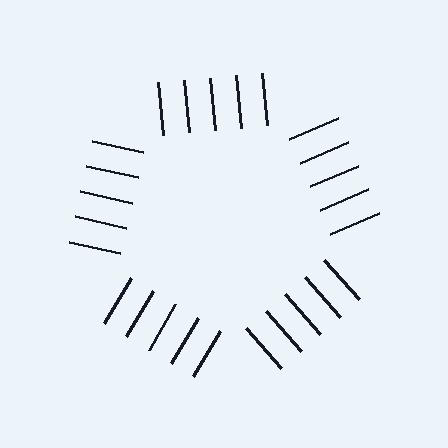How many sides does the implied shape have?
5 sides — the line-ends trace a pentagon.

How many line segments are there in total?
25 — 5 along each of the 5 edges.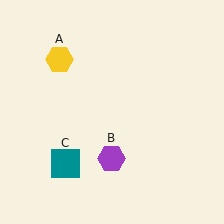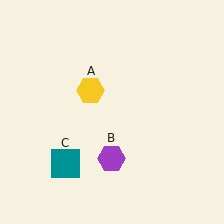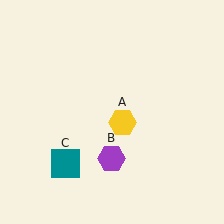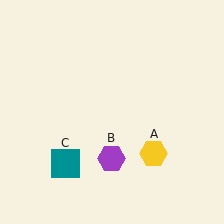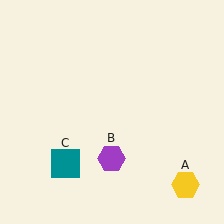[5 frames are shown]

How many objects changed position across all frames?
1 object changed position: yellow hexagon (object A).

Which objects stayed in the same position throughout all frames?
Purple hexagon (object B) and teal square (object C) remained stationary.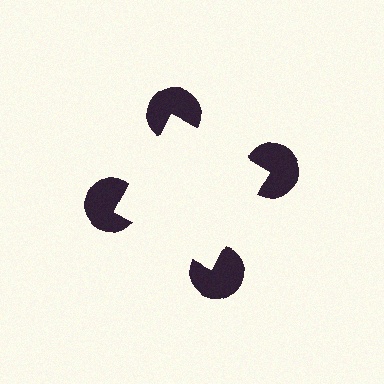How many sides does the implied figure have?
4 sides.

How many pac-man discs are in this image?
There are 4 — one at each vertex of the illusory square.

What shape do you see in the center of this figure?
An illusory square — its edges are inferred from the aligned wedge cuts in the pac-man discs, not physically drawn.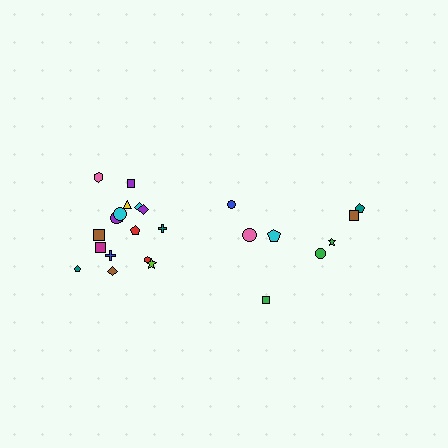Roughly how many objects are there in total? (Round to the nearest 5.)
Roughly 25 objects in total.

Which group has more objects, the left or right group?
The left group.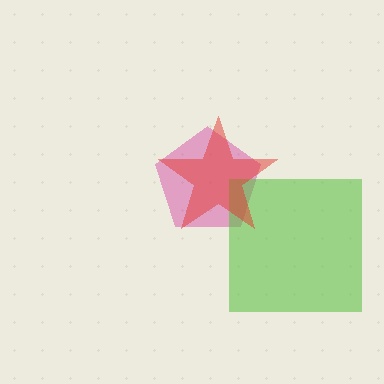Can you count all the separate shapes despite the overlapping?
Yes, there are 3 separate shapes.